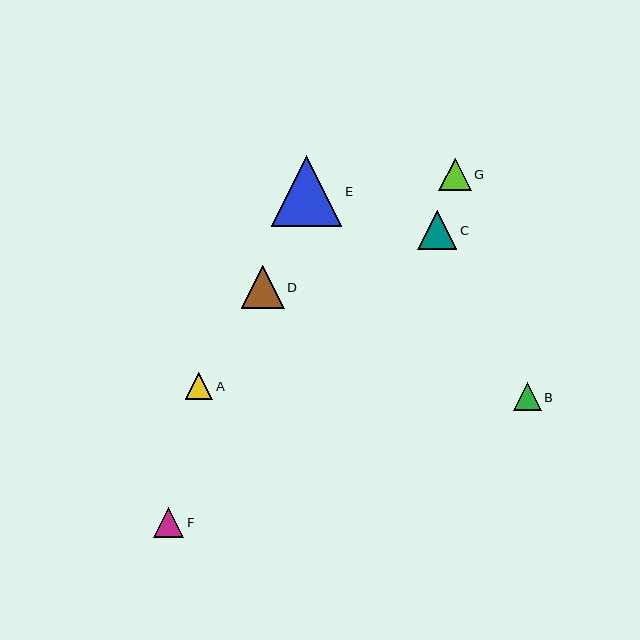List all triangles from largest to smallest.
From largest to smallest: E, D, C, G, F, B, A.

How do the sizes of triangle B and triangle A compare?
Triangle B and triangle A are approximately the same size.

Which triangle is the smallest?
Triangle A is the smallest with a size of approximately 28 pixels.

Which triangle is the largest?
Triangle E is the largest with a size of approximately 71 pixels.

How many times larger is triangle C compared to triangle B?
Triangle C is approximately 1.4 times the size of triangle B.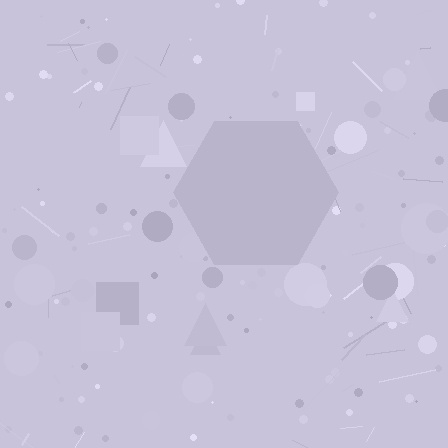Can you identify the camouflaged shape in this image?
The camouflaged shape is a hexagon.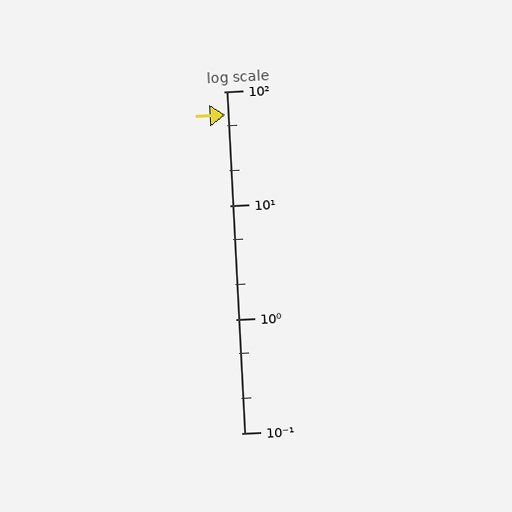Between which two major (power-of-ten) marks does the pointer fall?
The pointer is between 10 and 100.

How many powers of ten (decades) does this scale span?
The scale spans 3 decades, from 0.1 to 100.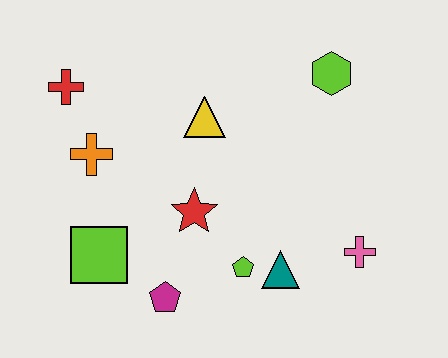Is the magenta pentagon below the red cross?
Yes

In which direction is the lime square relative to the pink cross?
The lime square is to the left of the pink cross.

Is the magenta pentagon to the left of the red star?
Yes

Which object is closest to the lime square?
The magenta pentagon is closest to the lime square.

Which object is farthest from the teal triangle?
The red cross is farthest from the teal triangle.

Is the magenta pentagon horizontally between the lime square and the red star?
Yes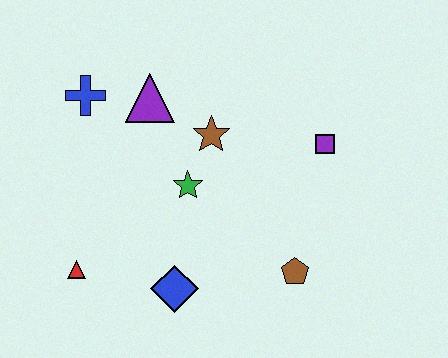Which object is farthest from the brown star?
The red triangle is farthest from the brown star.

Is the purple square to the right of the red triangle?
Yes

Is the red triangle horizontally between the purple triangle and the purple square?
No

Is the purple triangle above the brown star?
Yes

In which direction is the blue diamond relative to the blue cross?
The blue diamond is below the blue cross.